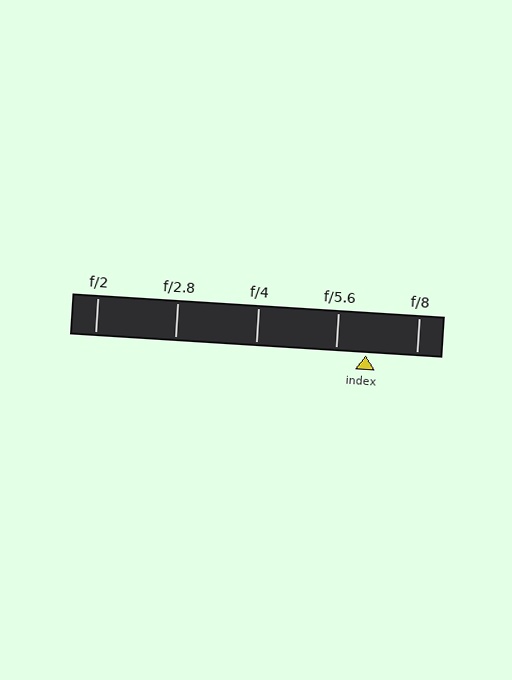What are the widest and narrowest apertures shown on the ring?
The widest aperture shown is f/2 and the narrowest is f/8.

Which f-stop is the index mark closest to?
The index mark is closest to f/5.6.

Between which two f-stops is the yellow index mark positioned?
The index mark is between f/5.6 and f/8.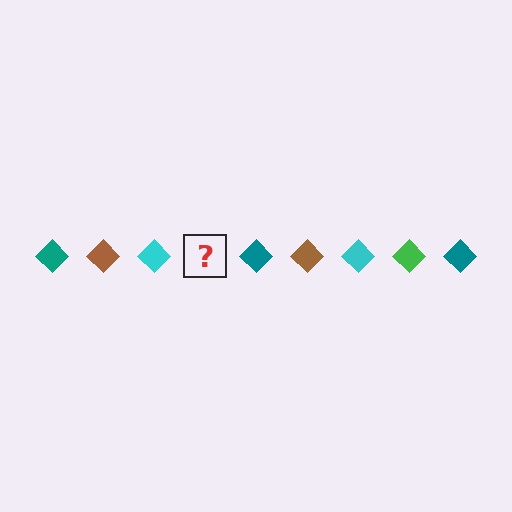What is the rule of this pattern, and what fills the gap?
The rule is that the pattern cycles through teal, brown, cyan, green diamonds. The gap should be filled with a green diamond.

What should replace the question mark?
The question mark should be replaced with a green diamond.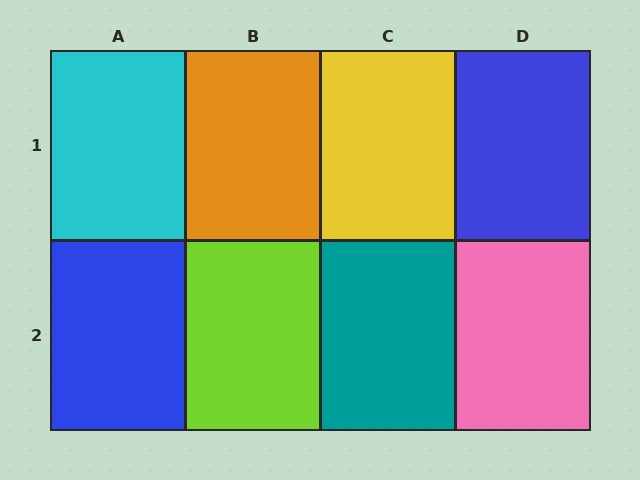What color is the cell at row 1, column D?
Blue.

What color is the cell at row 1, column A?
Cyan.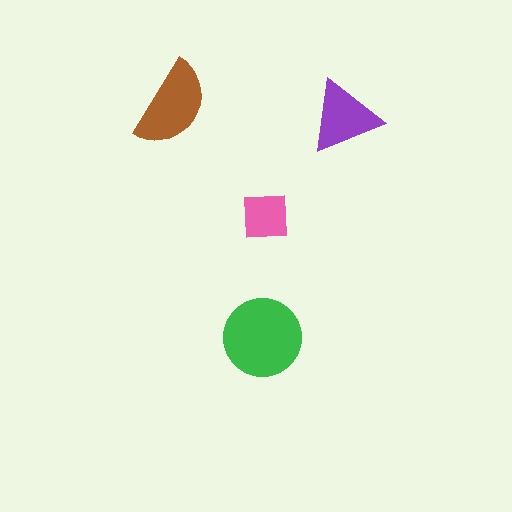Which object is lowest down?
The green circle is bottommost.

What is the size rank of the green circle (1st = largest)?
1st.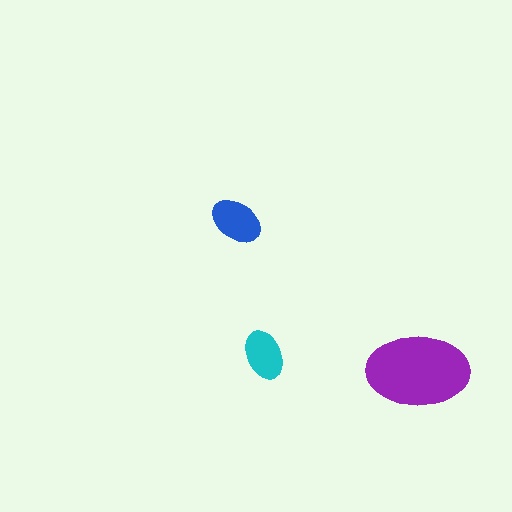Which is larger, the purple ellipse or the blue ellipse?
The purple one.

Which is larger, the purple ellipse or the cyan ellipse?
The purple one.